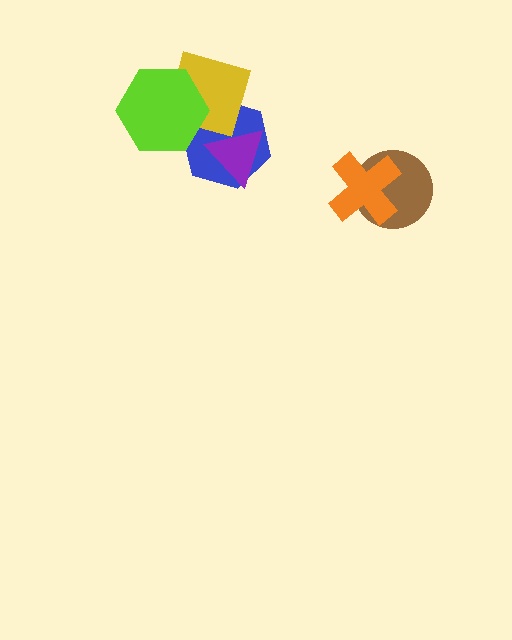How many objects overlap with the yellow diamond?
3 objects overlap with the yellow diamond.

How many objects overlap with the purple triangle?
2 objects overlap with the purple triangle.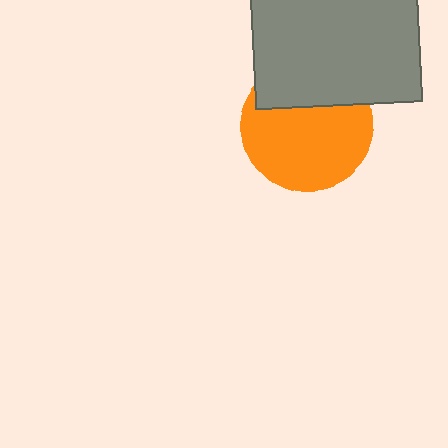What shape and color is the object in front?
The object in front is a gray rectangle.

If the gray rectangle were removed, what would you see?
You would see the complete orange circle.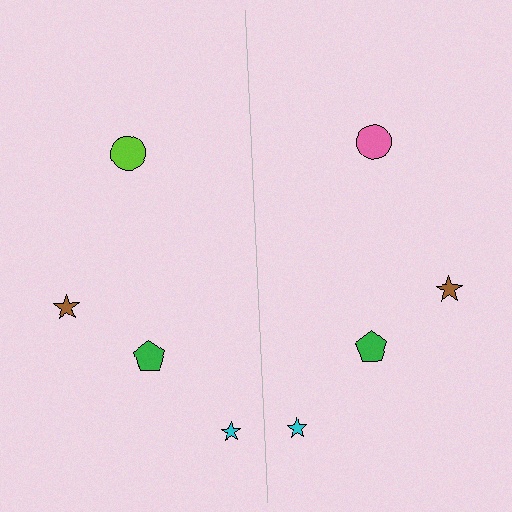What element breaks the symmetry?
The pink circle on the right side breaks the symmetry — its mirror counterpart is lime.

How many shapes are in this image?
There are 8 shapes in this image.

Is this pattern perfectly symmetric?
No, the pattern is not perfectly symmetric. The pink circle on the right side breaks the symmetry — its mirror counterpart is lime.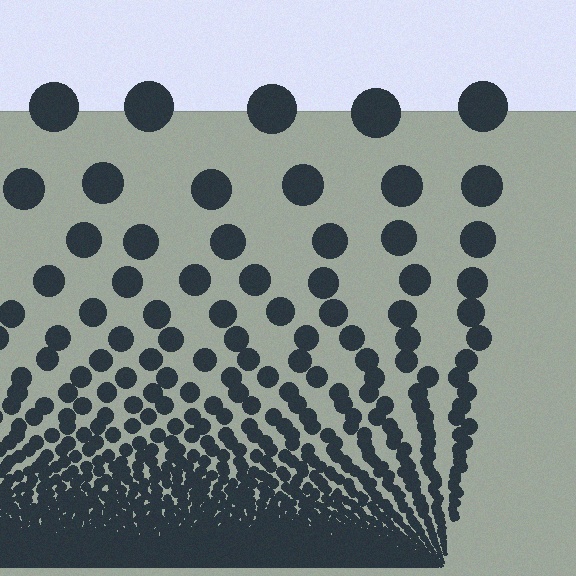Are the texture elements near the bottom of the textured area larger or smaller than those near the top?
Smaller. The gradient is inverted — elements near the bottom are smaller and denser.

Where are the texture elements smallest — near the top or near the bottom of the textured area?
Near the bottom.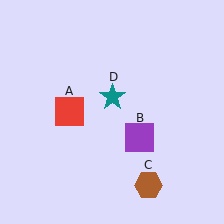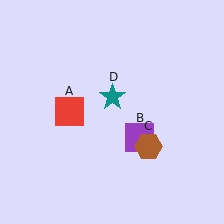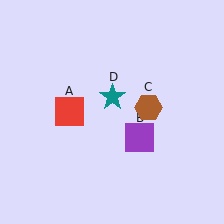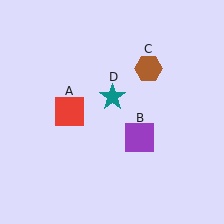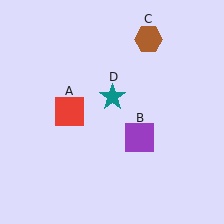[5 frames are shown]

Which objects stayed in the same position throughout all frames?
Red square (object A) and purple square (object B) and teal star (object D) remained stationary.